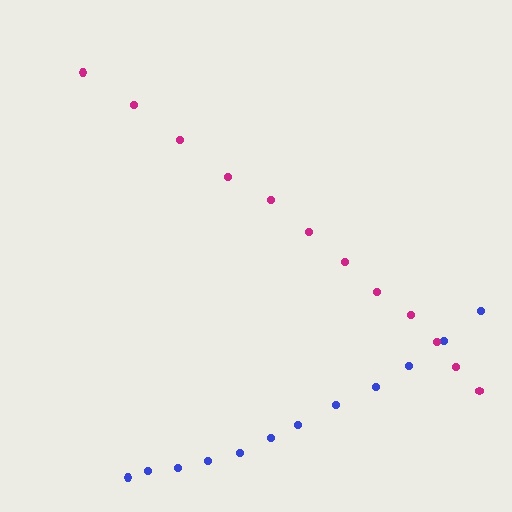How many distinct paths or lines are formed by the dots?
There are 2 distinct paths.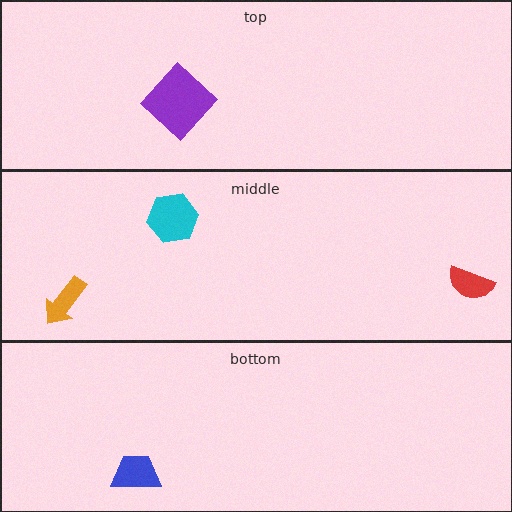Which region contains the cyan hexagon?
The middle region.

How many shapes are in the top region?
1.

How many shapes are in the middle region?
3.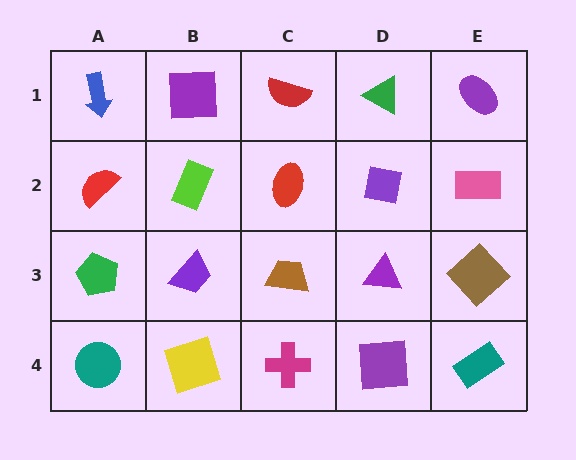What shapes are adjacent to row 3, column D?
A purple square (row 2, column D), a purple square (row 4, column D), a brown trapezoid (row 3, column C), a brown diamond (row 3, column E).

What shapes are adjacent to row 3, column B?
A lime rectangle (row 2, column B), a yellow square (row 4, column B), a green pentagon (row 3, column A), a brown trapezoid (row 3, column C).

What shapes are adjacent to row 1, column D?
A purple square (row 2, column D), a red semicircle (row 1, column C), a purple ellipse (row 1, column E).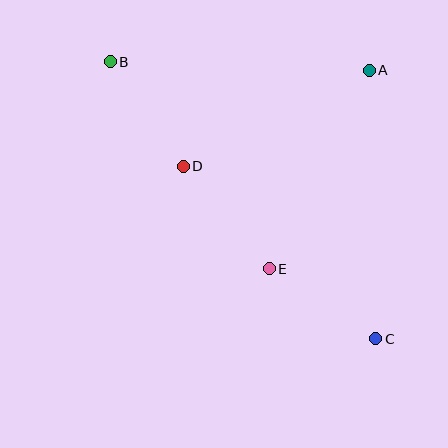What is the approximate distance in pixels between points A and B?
The distance between A and B is approximately 259 pixels.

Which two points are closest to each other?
Points B and D are closest to each other.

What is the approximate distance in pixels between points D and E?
The distance between D and E is approximately 134 pixels.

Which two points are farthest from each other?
Points B and C are farthest from each other.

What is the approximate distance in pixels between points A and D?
The distance between A and D is approximately 209 pixels.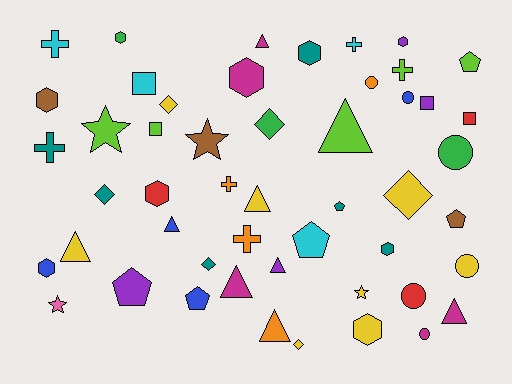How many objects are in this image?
There are 50 objects.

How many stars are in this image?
There are 4 stars.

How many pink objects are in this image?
There is 1 pink object.